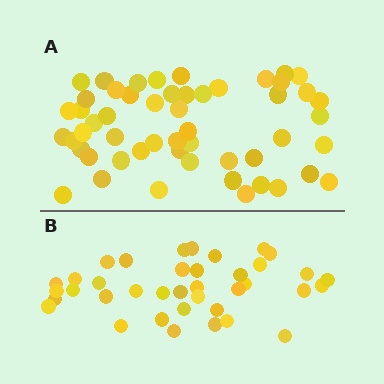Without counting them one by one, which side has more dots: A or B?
Region A (the top region) has more dots.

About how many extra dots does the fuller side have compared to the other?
Region A has approximately 15 more dots than region B.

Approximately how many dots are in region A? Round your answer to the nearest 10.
About 50 dots. (The exact count is 53, which rounds to 50.)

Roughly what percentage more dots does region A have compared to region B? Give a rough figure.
About 40% more.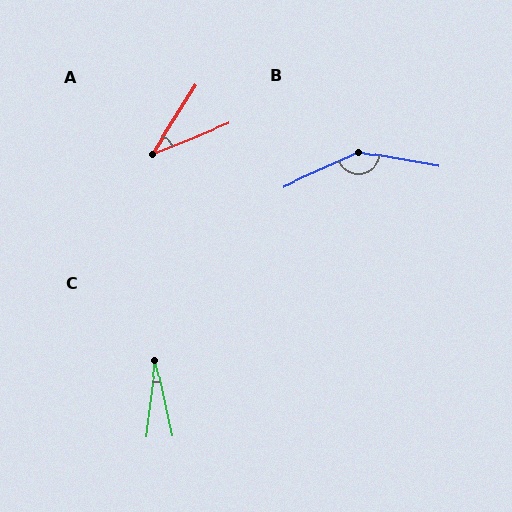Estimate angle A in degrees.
Approximately 36 degrees.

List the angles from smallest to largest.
C (20°), A (36°), B (145°).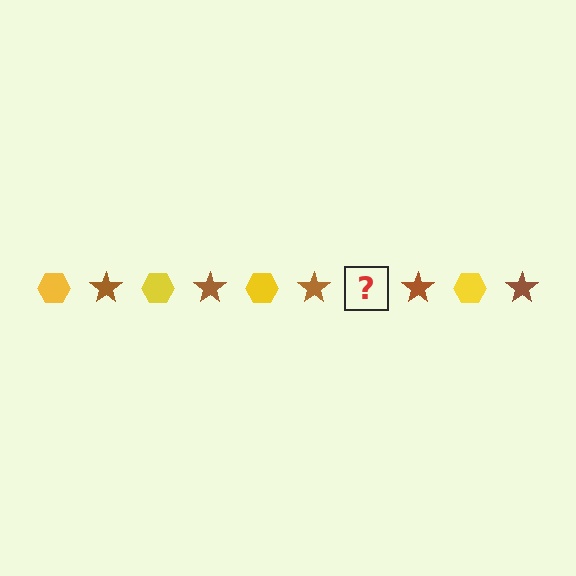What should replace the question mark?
The question mark should be replaced with a yellow hexagon.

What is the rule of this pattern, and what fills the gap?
The rule is that the pattern alternates between yellow hexagon and brown star. The gap should be filled with a yellow hexagon.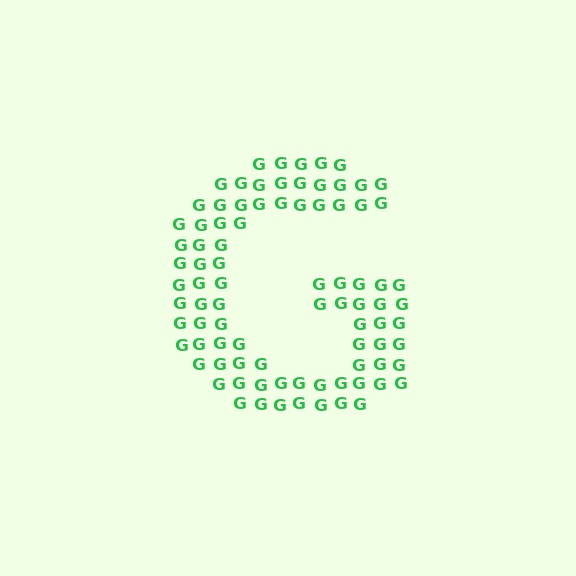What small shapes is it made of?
It is made of small letter G's.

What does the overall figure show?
The overall figure shows the letter G.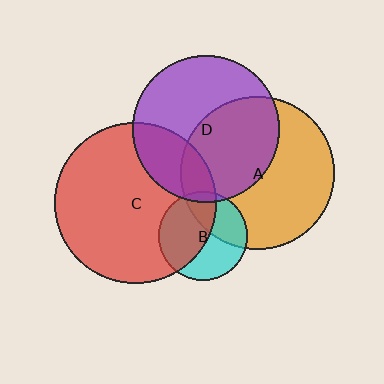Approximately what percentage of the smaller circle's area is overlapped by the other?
Approximately 10%.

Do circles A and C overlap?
Yes.